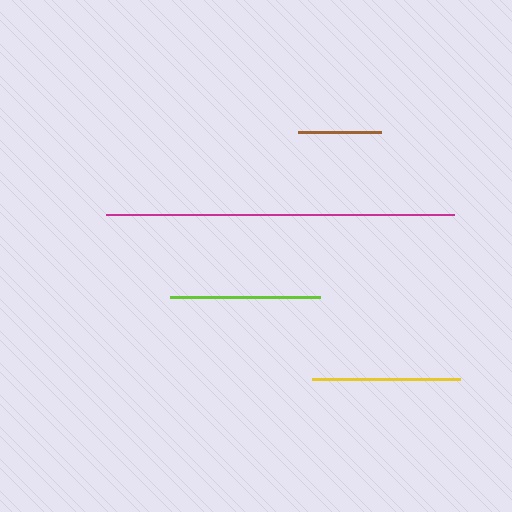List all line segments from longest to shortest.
From longest to shortest: magenta, lime, yellow, brown.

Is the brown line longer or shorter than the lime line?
The lime line is longer than the brown line.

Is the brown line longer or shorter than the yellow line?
The yellow line is longer than the brown line.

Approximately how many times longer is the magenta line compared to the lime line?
The magenta line is approximately 2.3 times the length of the lime line.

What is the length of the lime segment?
The lime segment is approximately 150 pixels long.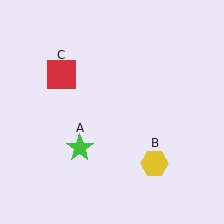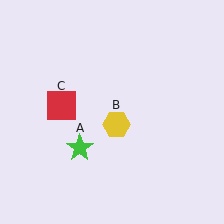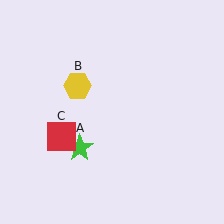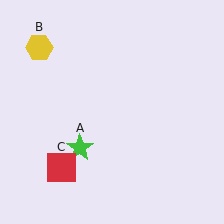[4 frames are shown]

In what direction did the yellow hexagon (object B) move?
The yellow hexagon (object B) moved up and to the left.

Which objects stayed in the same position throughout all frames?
Green star (object A) remained stationary.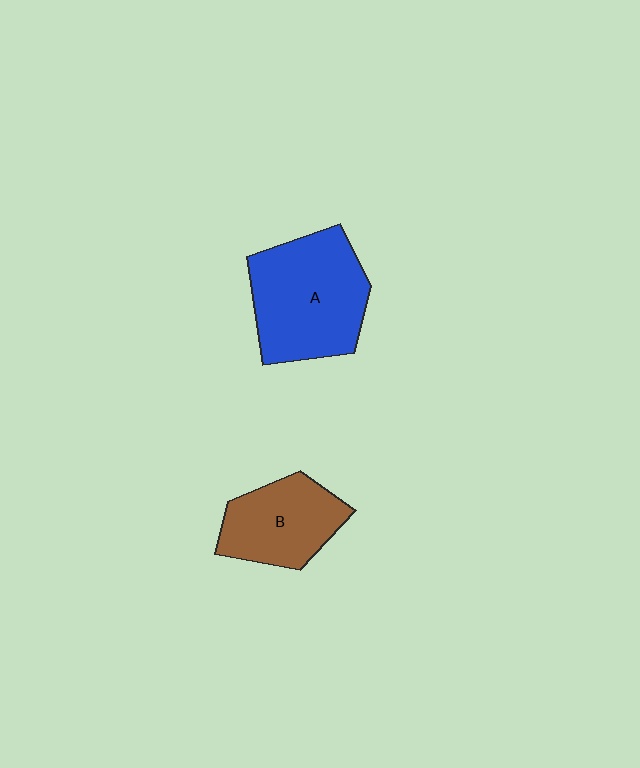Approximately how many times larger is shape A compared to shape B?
Approximately 1.5 times.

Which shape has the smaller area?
Shape B (brown).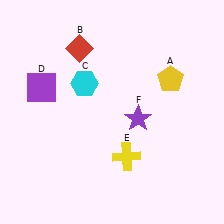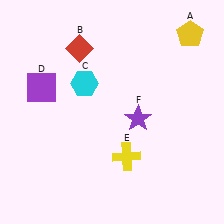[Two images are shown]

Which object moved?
The yellow pentagon (A) moved up.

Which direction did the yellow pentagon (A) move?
The yellow pentagon (A) moved up.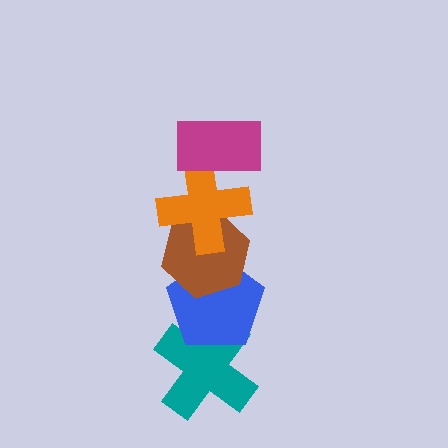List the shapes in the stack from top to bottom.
From top to bottom: the magenta rectangle, the orange cross, the brown hexagon, the blue pentagon, the teal cross.